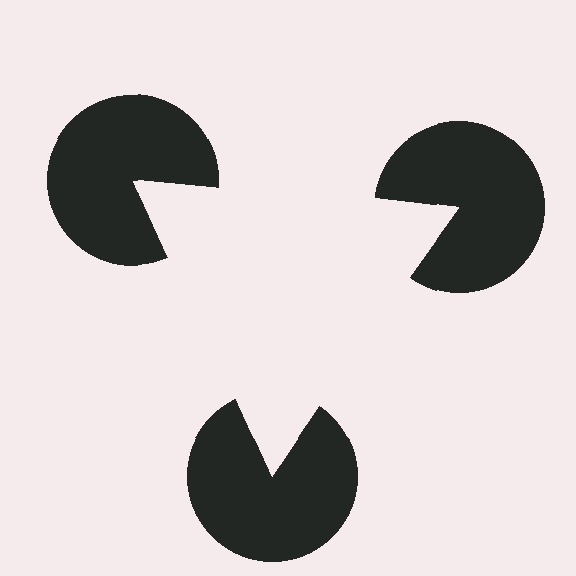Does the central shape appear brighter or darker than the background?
It typically appears slightly brighter than the background, even though no actual brightness change is drawn.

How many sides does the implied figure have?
3 sides.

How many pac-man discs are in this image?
There are 3 — one at each vertex of the illusory triangle.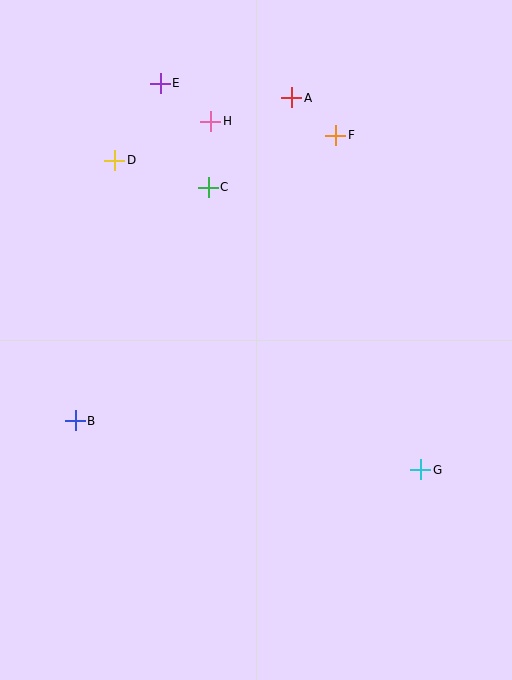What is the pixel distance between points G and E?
The distance between G and E is 466 pixels.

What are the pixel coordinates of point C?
Point C is at (208, 187).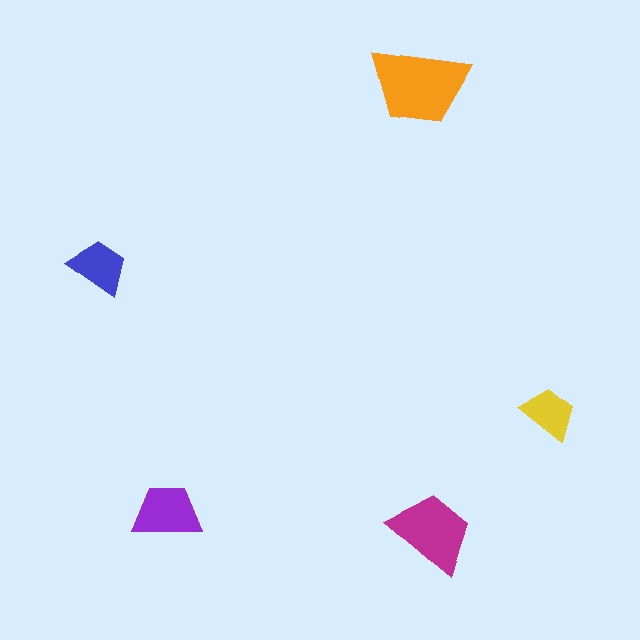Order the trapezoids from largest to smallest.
the orange one, the magenta one, the purple one, the blue one, the yellow one.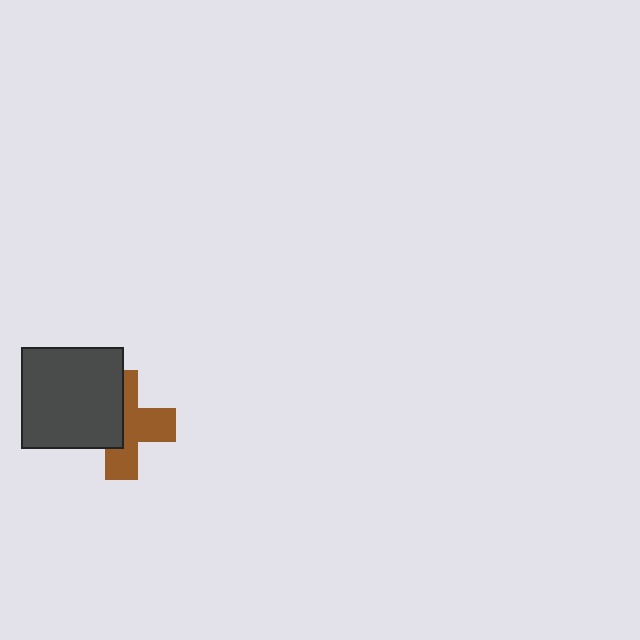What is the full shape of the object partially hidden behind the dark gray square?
The partially hidden object is a brown cross.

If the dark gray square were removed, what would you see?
You would see the complete brown cross.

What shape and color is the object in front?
The object in front is a dark gray square.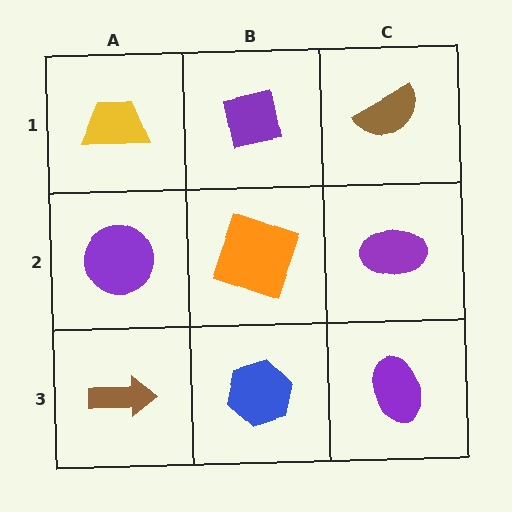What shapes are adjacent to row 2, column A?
A yellow trapezoid (row 1, column A), a brown arrow (row 3, column A), an orange square (row 2, column B).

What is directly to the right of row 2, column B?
A purple ellipse.